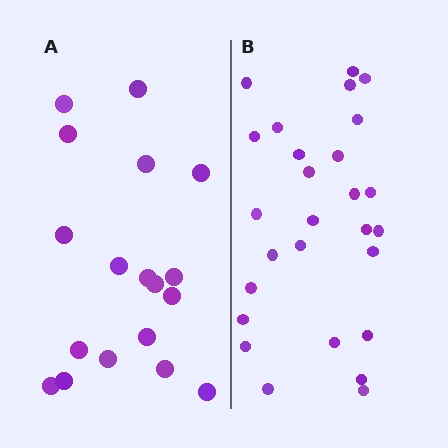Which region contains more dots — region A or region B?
Region B (the right region) has more dots.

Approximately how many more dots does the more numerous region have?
Region B has roughly 8 or so more dots than region A.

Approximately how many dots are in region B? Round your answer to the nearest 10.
About 30 dots. (The exact count is 27, which rounds to 30.)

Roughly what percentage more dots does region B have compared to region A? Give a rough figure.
About 50% more.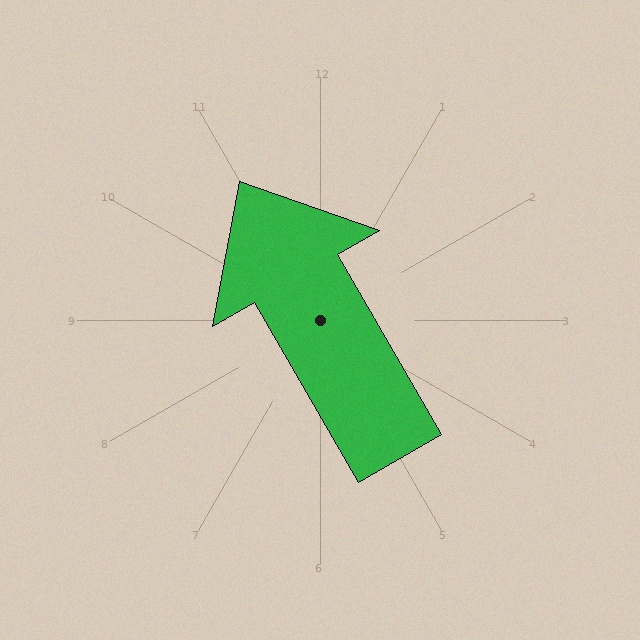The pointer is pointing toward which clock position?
Roughly 11 o'clock.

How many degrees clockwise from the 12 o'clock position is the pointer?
Approximately 330 degrees.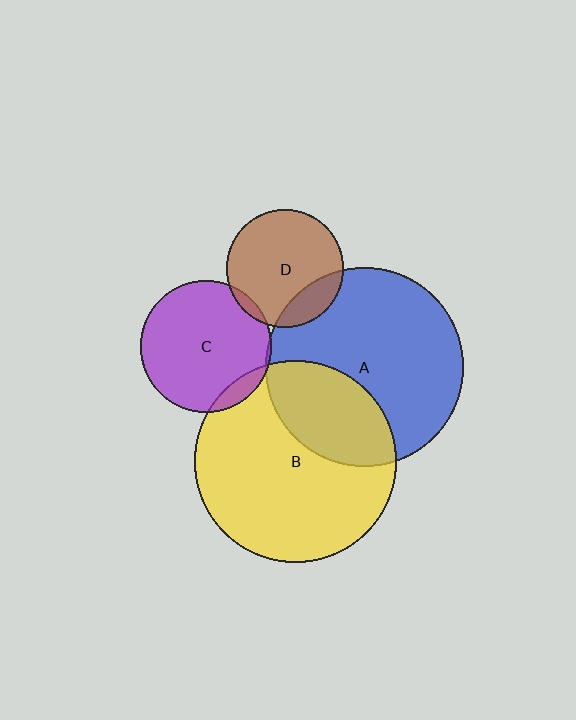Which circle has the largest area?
Circle B (yellow).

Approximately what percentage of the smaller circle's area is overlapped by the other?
Approximately 5%.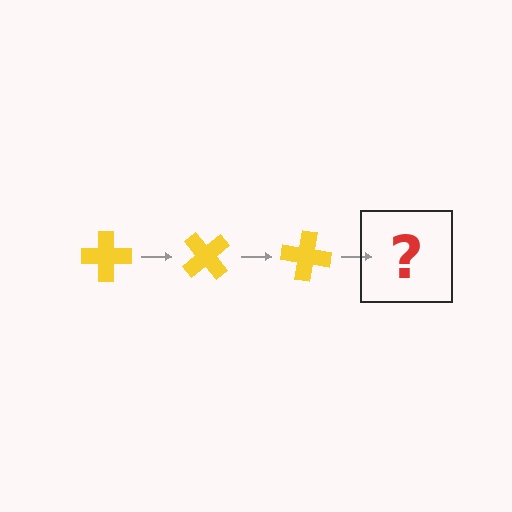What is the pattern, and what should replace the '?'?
The pattern is that the cross rotates 50 degrees each step. The '?' should be a yellow cross rotated 150 degrees.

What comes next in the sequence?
The next element should be a yellow cross rotated 150 degrees.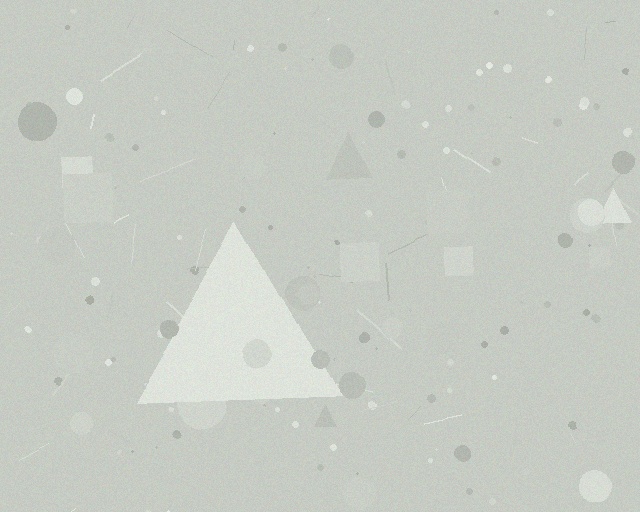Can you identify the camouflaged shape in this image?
The camouflaged shape is a triangle.